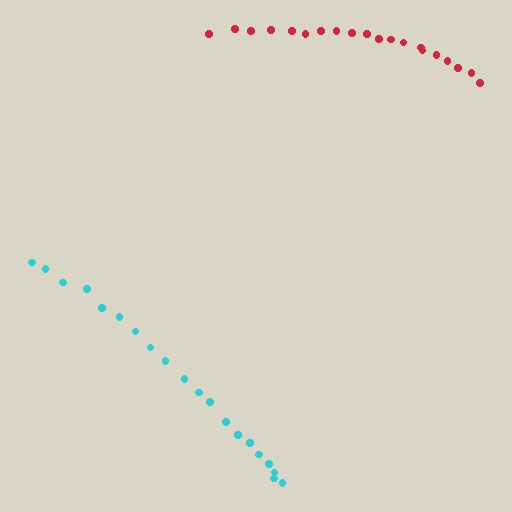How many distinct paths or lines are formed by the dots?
There are 2 distinct paths.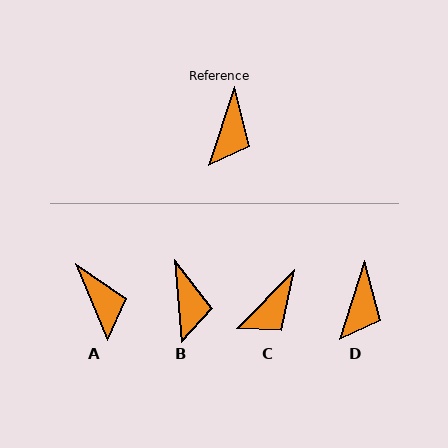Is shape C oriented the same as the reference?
No, it is off by about 27 degrees.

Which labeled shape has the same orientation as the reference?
D.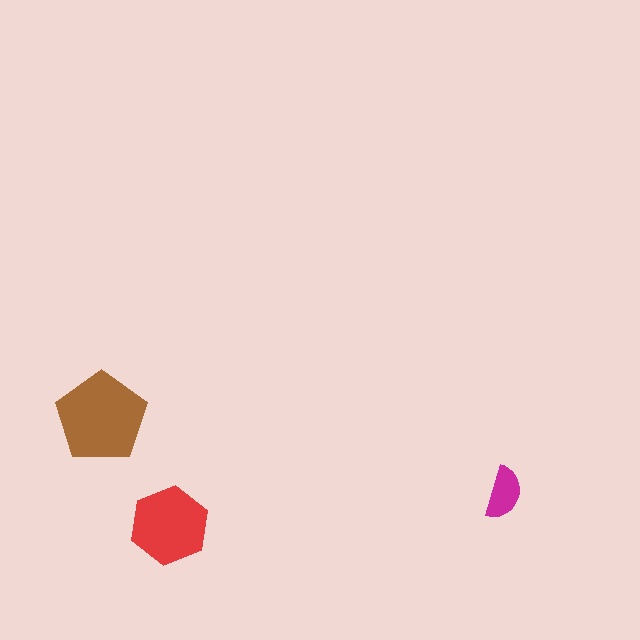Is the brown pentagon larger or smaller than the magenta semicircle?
Larger.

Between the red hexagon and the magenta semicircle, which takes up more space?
The red hexagon.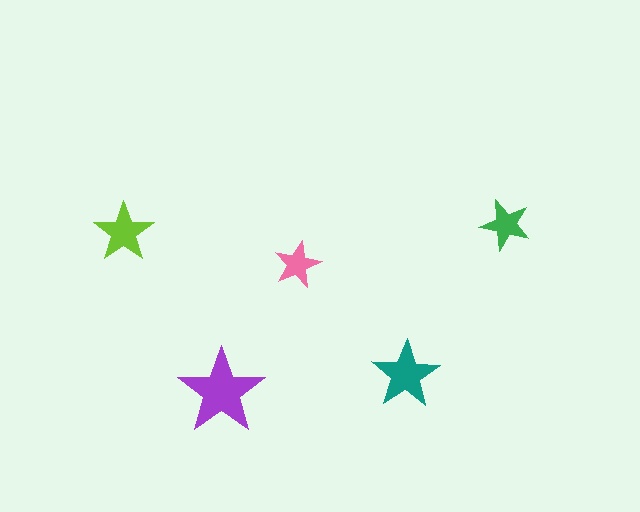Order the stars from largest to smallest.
the purple one, the teal one, the lime one, the green one, the pink one.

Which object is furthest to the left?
The lime star is leftmost.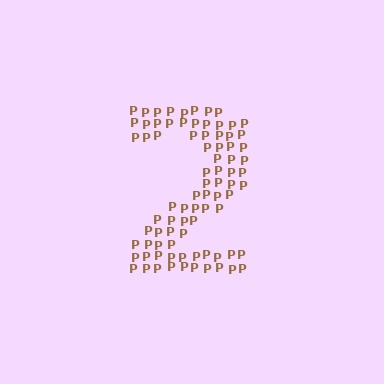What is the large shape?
The large shape is the digit 2.